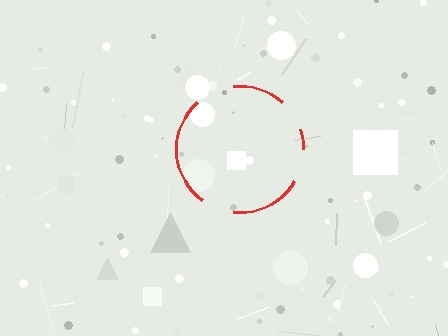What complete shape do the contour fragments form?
The contour fragments form a circle.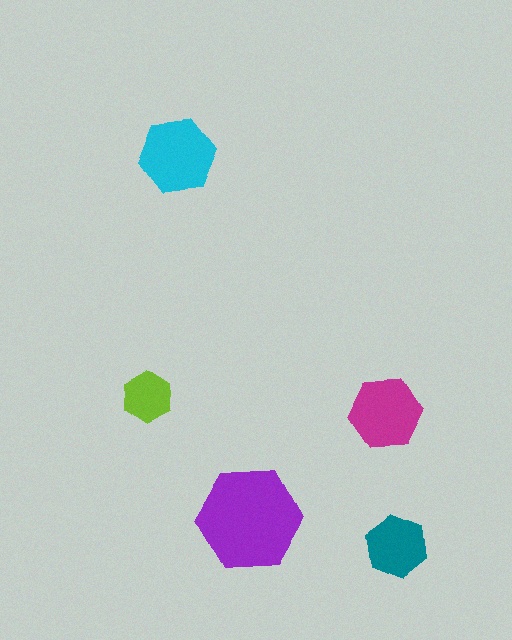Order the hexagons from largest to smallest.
the purple one, the cyan one, the magenta one, the teal one, the lime one.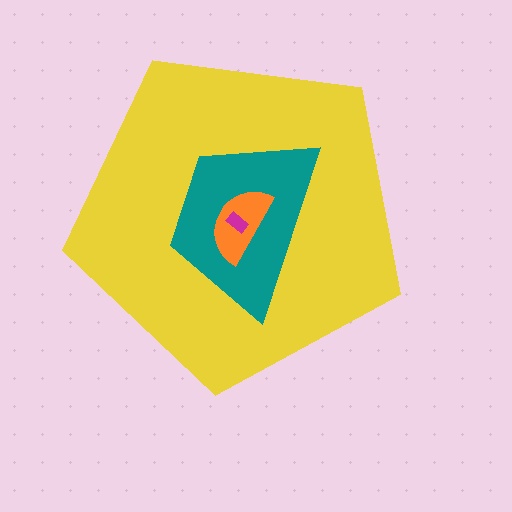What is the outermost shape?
The yellow pentagon.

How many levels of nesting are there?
4.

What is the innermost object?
The magenta rectangle.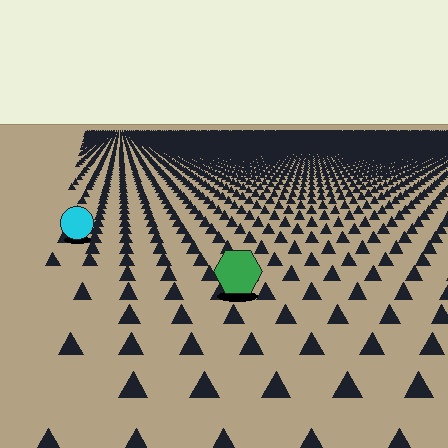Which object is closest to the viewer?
The green hexagon is closest. The texture marks near it are larger and more spread out.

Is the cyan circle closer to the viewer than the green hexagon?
No. The green hexagon is closer — you can tell from the texture gradient: the ground texture is coarser near it.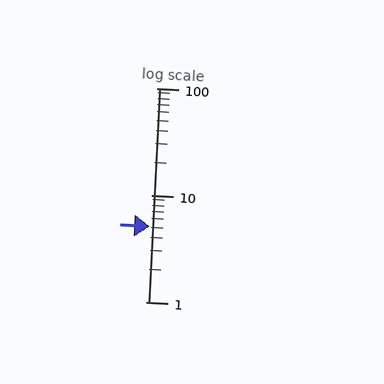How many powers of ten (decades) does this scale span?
The scale spans 2 decades, from 1 to 100.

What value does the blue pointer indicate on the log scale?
The pointer indicates approximately 5.1.